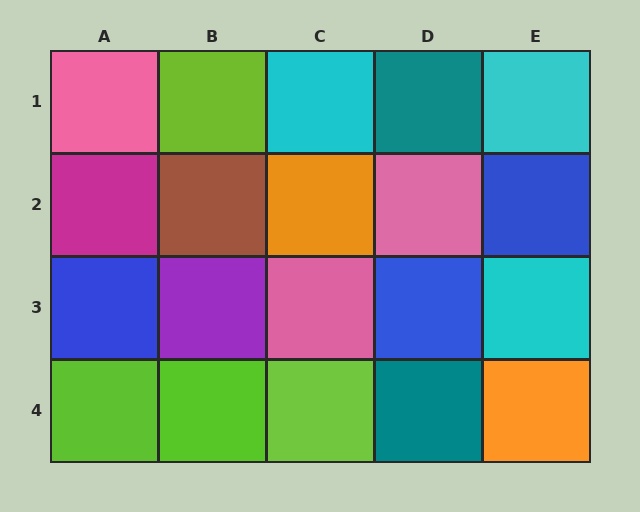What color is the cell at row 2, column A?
Magenta.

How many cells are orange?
2 cells are orange.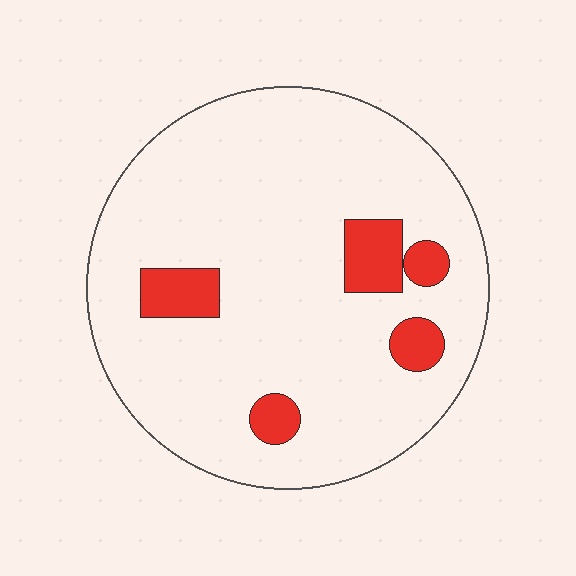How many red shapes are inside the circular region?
5.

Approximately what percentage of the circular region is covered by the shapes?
Approximately 10%.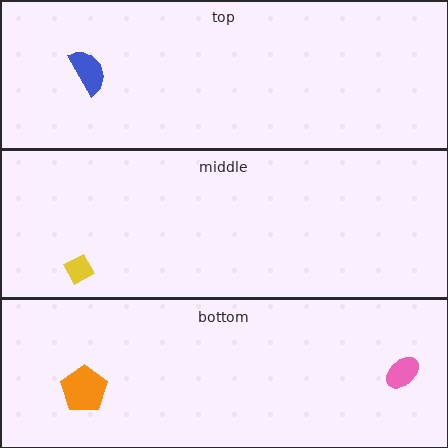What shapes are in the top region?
The blue semicircle.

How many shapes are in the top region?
1.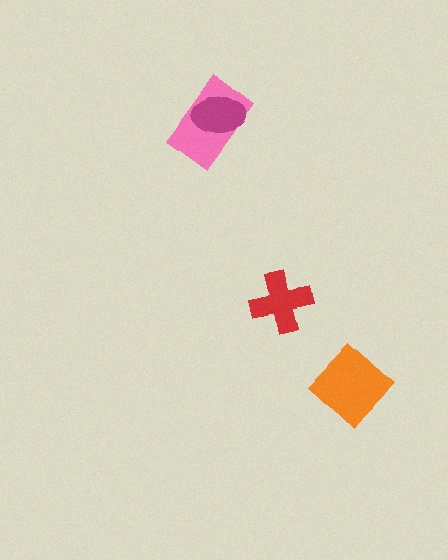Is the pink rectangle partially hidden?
Yes, it is partially covered by another shape.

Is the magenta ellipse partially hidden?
No, no other shape covers it.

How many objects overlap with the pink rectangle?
1 object overlaps with the pink rectangle.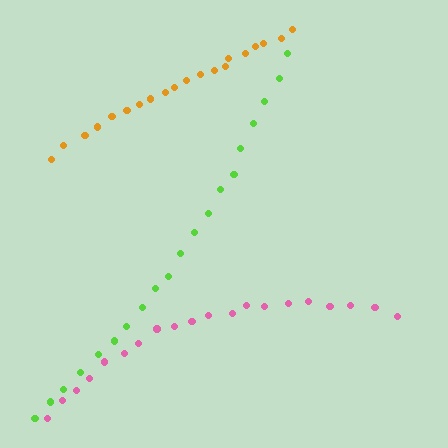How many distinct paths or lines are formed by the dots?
There are 3 distinct paths.